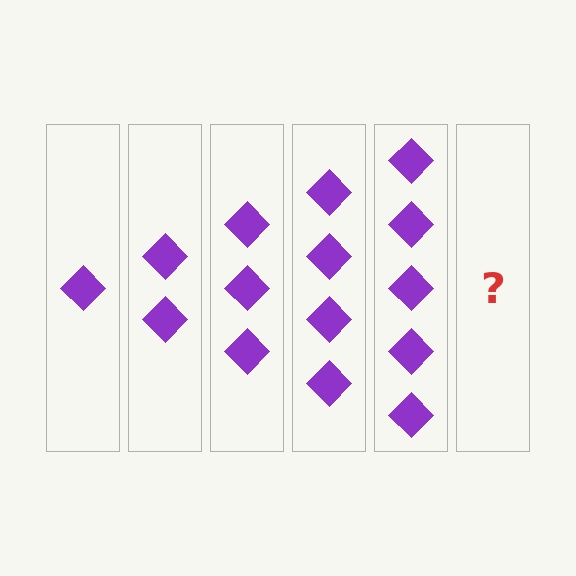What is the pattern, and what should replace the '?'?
The pattern is that each step adds one more diamond. The '?' should be 6 diamonds.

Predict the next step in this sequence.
The next step is 6 diamonds.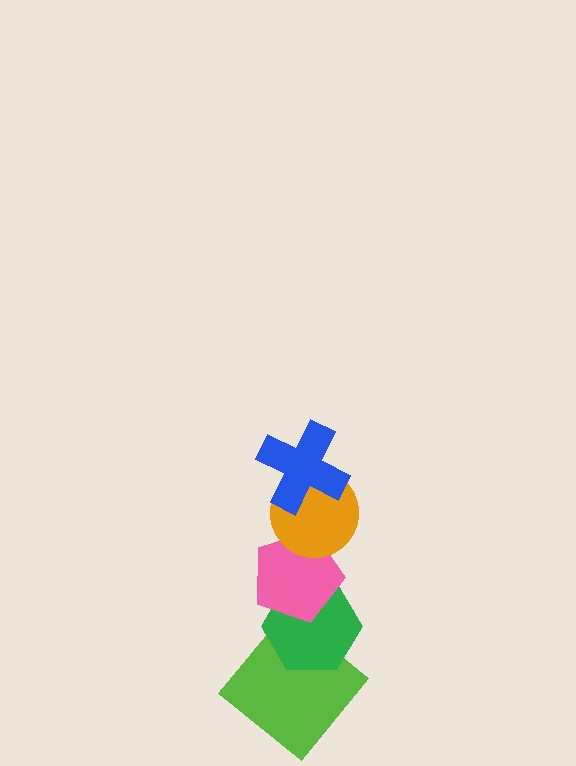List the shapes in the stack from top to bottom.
From top to bottom: the blue cross, the orange circle, the pink pentagon, the green hexagon, the lime diamond.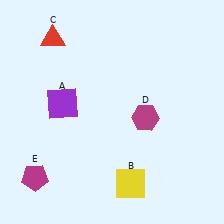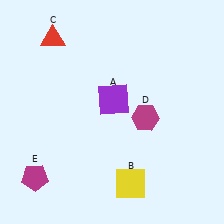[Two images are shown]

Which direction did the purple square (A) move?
The purple square (A) moved right.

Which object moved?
The purple square (A) moved right.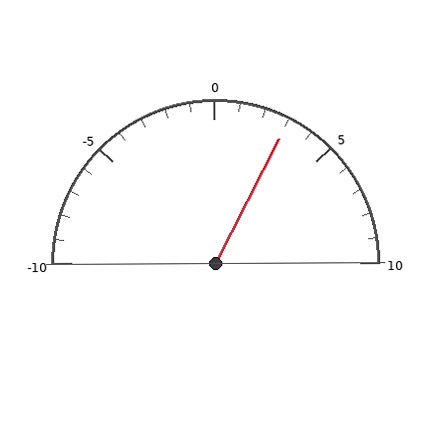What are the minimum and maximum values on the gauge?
The gauge ranges from -10 to 10.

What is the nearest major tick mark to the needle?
The nearest major tick mark is 5.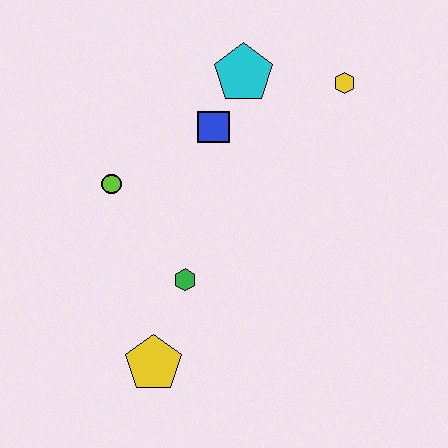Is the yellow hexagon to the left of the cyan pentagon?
No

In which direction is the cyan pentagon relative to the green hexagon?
The cyan pentagon is above the green hexagon.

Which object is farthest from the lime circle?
The yellow hexagon is farthest from the lime circle.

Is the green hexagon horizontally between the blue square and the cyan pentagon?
No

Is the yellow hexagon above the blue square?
Yes